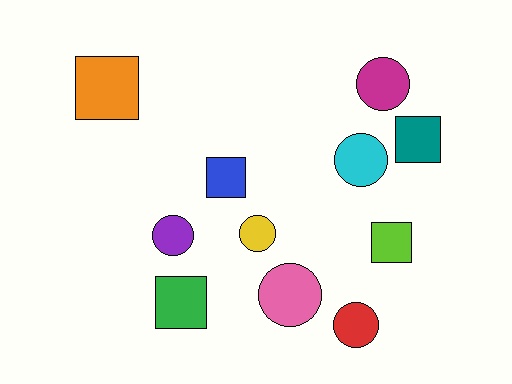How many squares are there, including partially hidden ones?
There are 5 squares.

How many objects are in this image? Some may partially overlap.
There are 11 objects.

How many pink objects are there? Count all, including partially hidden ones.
There is 1 pink object.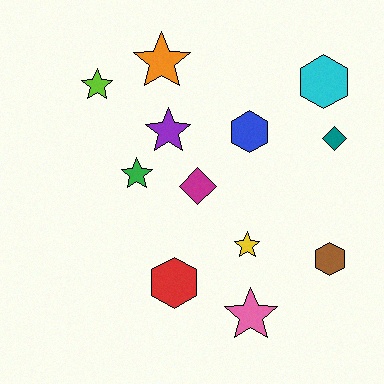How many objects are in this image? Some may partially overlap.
There are 12 objects.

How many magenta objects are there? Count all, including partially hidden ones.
There is 1 magenta object.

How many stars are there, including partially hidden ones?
There are 6 stars.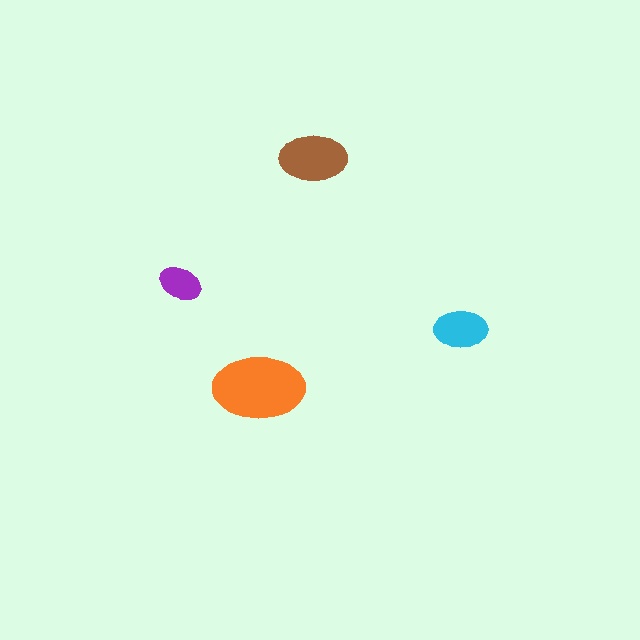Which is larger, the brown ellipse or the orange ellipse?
The orange one.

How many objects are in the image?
There are 4 objects in the image.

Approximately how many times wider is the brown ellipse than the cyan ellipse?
About 1.5 times wider.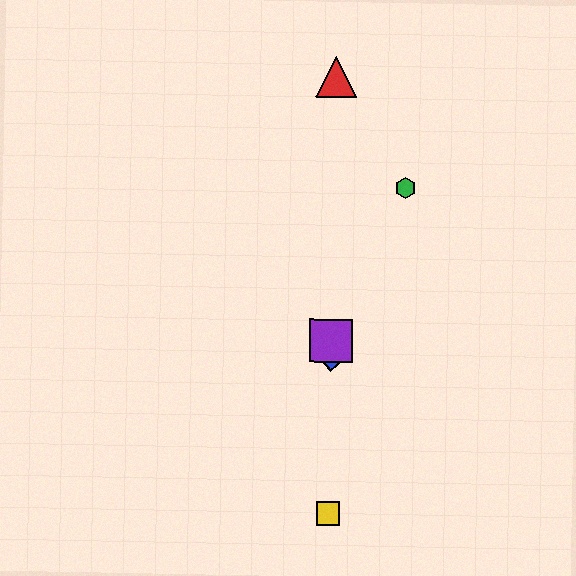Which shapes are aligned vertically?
The red triangle, the blue diamond, the yellow square, the purple square are aligned vertically.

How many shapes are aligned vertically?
4 shapes (the red triangle, the blue diamond, the yellow square, the purple square) are aligned vertically.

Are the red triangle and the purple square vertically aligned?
Yes, both are at x≈336.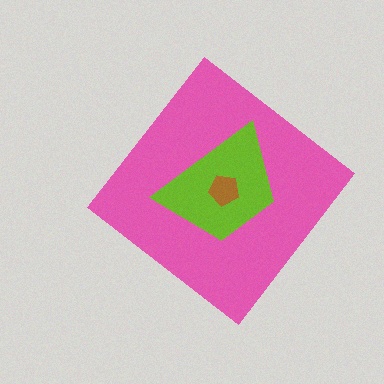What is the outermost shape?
The pink diamond.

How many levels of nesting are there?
3.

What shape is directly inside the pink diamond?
The lime trapezoid.